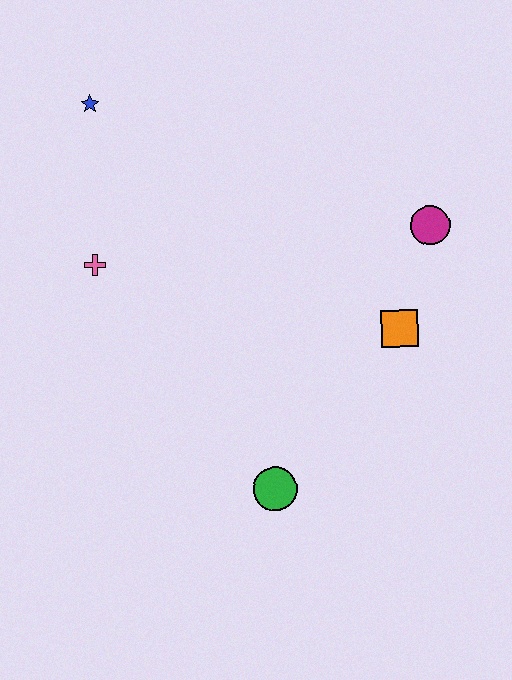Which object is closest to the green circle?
The orange square is closest to the green circle.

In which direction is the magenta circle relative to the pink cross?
The magenta circle is to the right of the pink cross.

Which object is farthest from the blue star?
The green circle is farthest from the blue star.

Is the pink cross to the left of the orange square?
Yes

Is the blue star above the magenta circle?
Yes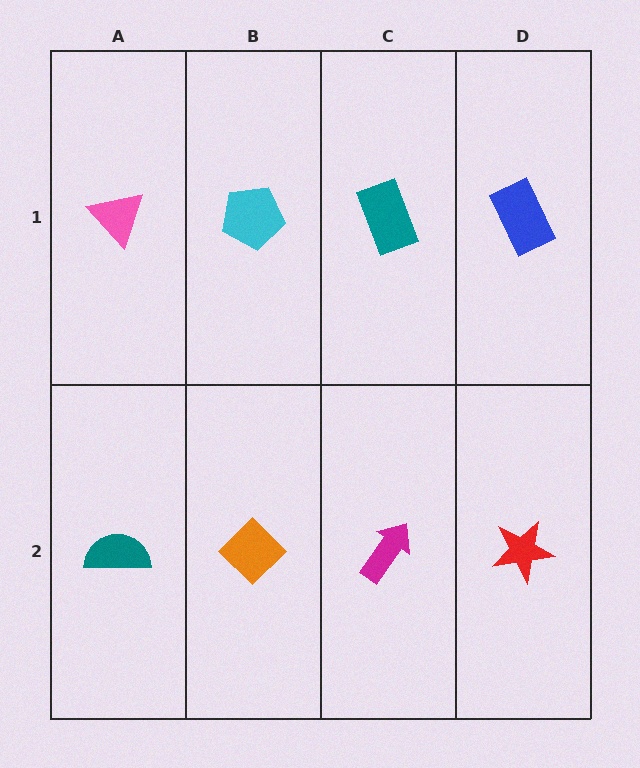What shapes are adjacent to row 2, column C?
A teal rectangle (row 1, column C), an orange diamond (row 2, column B), a red star (row 2, column D).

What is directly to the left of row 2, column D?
A magenta arrow.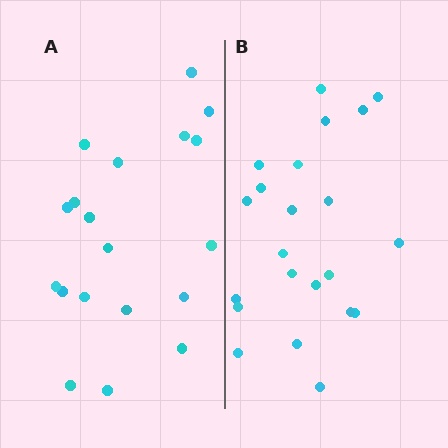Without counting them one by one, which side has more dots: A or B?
Region B (the right region) has more dots.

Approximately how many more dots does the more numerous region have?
Region B has just a few more — roughly 2 or 3 more dots than region A.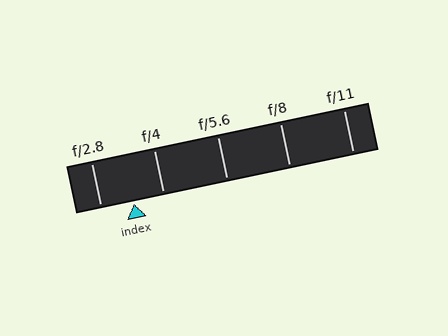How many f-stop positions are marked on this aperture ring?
There are 5 f-stop positions marked.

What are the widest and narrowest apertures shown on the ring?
The widest aperture shown is f/2.8 and the narrowest is f/11.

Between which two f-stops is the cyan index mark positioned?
The index mark is between f/2.8 and f/4.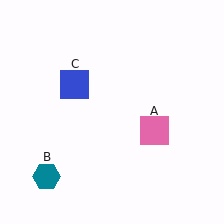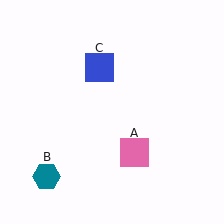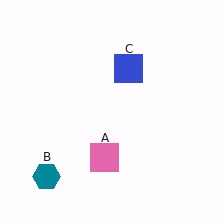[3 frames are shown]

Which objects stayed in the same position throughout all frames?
Teal hexagon (object B) remained stationary.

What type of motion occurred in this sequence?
The pink square (object A), blue square (object C) rotated clockwise around the center of the scene.